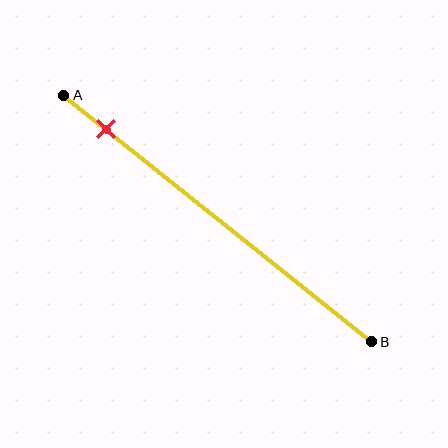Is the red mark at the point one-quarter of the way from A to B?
No, the mark is at about 15% from A, not at the 25% one-quarter point.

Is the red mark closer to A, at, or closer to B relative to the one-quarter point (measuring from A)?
The red mark is closer to point A than the one-quarter point of segment AB.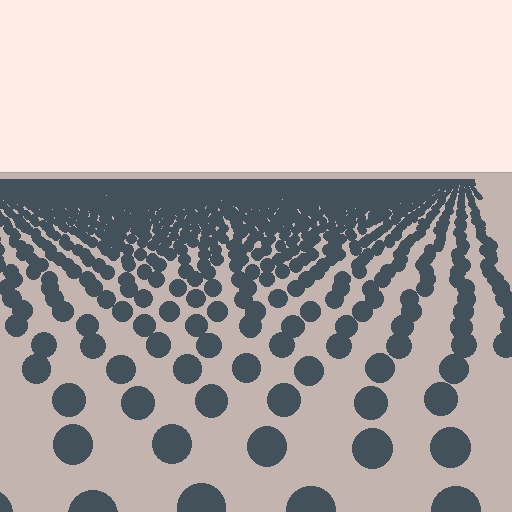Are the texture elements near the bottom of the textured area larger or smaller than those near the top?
Larger. Near the bottom, elements are closer to the viewer and appear at a bigger on-screen size.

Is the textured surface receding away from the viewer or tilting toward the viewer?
The surface is receding away from the viewer. Texture elements get smaller and denser toward the top.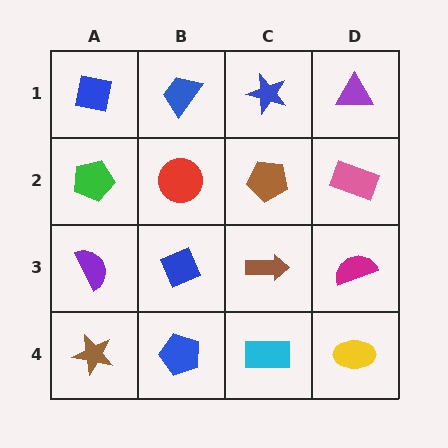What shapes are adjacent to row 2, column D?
A purple triangle (row 1, column D), a magenta semicircle (row 3, column D), a brown pentagon (row 2, column C).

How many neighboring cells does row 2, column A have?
3.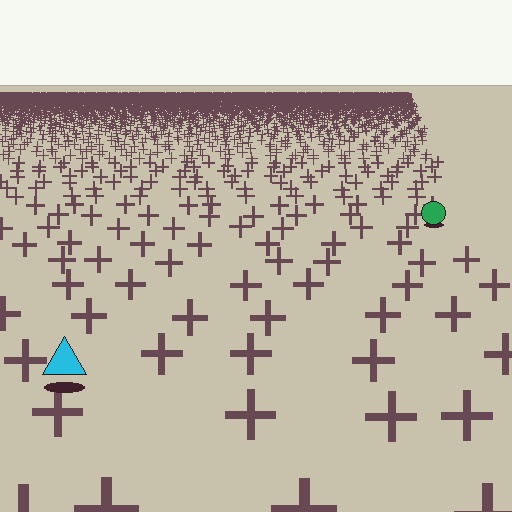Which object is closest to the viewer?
The cyan triangle is closest. The texture marks near it are larger and more spread out.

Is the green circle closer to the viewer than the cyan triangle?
No. The cyan triangle is closer — you can tell from the texture gradient: the ground texture is coarser near it.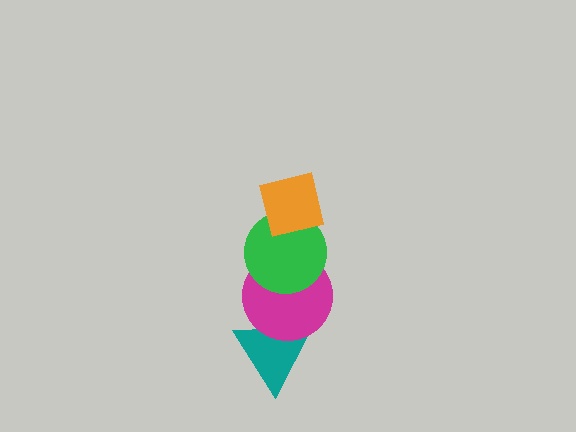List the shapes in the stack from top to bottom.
From top to bottom: the orange square, the green circle, the magenta circle, the teal triangle.